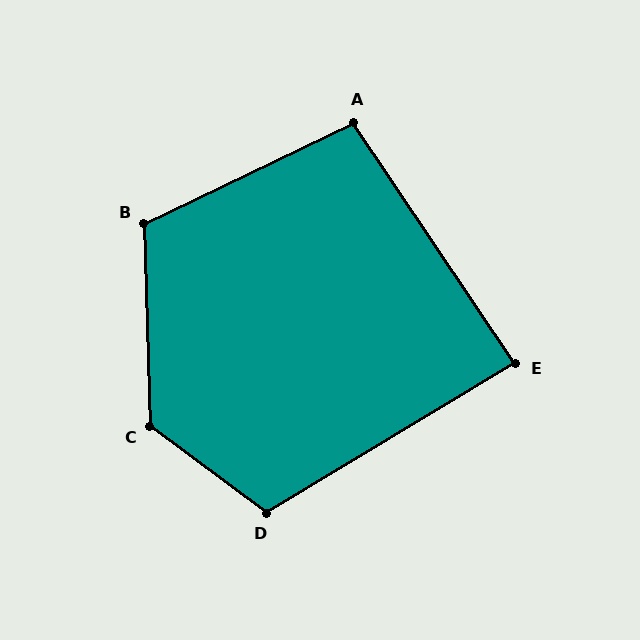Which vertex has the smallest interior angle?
E, at approximately 87 degrees.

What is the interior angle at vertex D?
Approximately 112 degrees (obtuse).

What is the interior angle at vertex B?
Approximately 114 degrees (obtuse).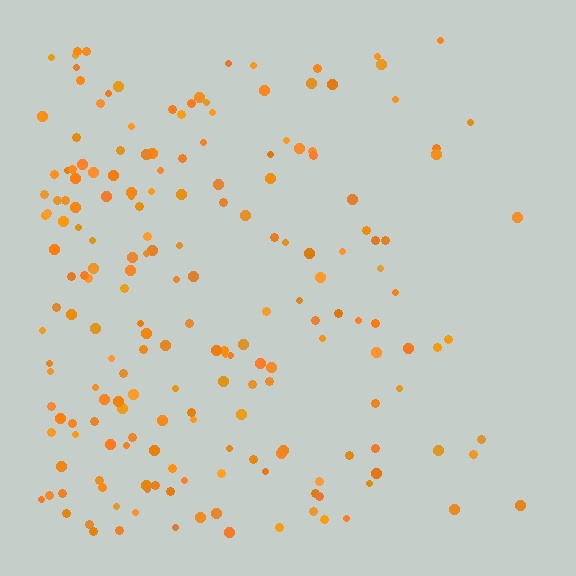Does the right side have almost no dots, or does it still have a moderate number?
Still a moderate number, just noticeably fewer than the left.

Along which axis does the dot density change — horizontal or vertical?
Horizontal.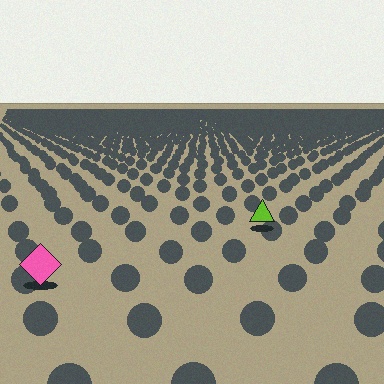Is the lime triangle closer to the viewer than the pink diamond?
No. The pink diamond is closer — you can tell from the texture gradient: the ground texture is coarser near it.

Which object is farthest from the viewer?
The lime triangle is farthest from the viewer. It appears smaller and the ground texture around it is denser.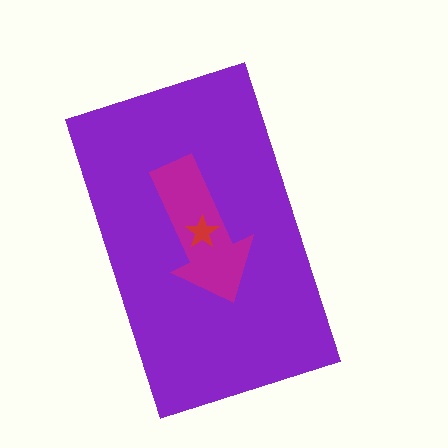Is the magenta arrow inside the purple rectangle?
Yes.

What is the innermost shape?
The red star.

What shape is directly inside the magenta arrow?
The red star.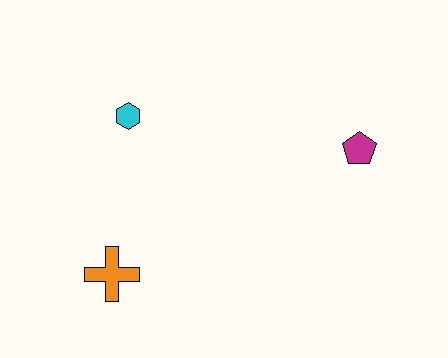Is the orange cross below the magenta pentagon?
Yes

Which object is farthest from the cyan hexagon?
The magenta pentagon is farthest from the cyan hexagon.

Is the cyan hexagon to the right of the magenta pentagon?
No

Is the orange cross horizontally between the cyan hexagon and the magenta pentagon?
No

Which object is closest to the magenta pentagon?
The cyan hexagon is closest to the magenta pentagon.